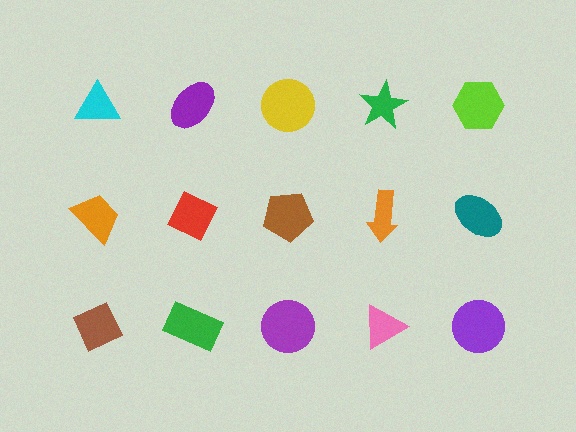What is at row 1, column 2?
A purple ellipse.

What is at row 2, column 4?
An orange arrow.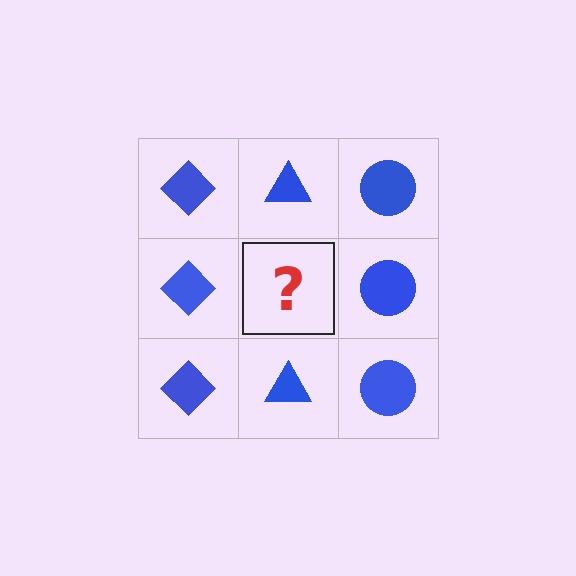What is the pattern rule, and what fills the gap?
The rule is that each column has a consistent shape. The gap should be filled with a blue triangle.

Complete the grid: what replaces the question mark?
The question mark should be replaced with a blue triangle.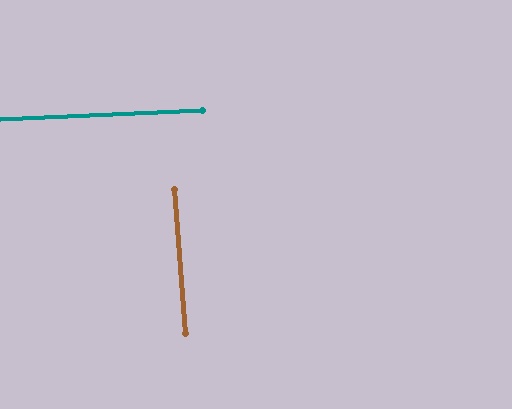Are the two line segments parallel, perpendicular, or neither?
Perpendicular — they meet at approximately 88°.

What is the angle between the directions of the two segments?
Approximately 88 degrees.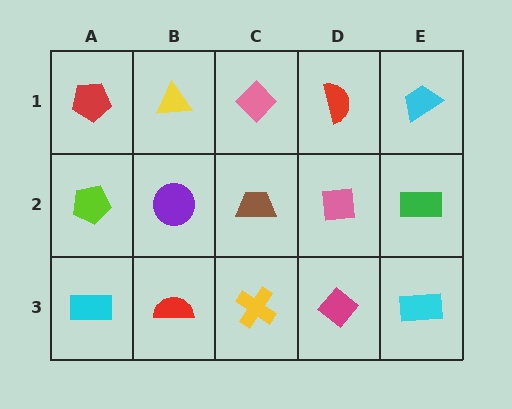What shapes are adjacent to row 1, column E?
A green rectangle (row 2, column E), a red semicircle (row 1, column D).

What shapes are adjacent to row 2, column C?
A pink diamond (row 1, column C), a yellow cross (row 3, column C), a purple circle (row 2, column B), a pink square (row 2, column D).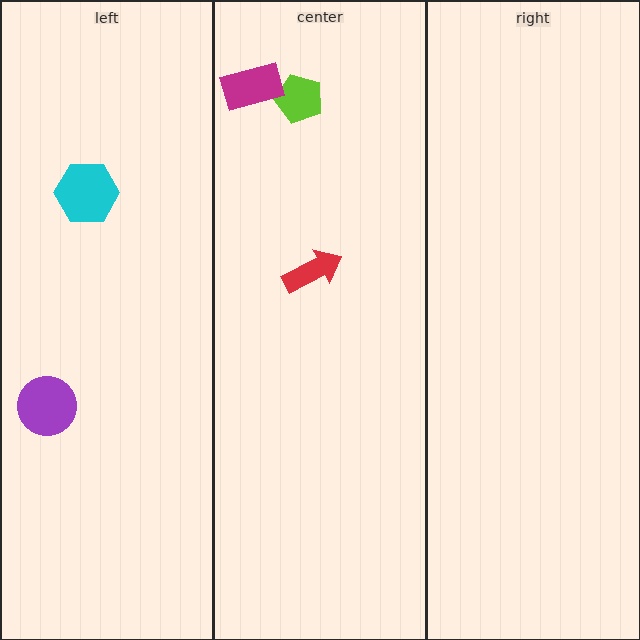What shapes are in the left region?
The cyan hexagon, the purple circle.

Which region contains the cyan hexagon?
The left region.